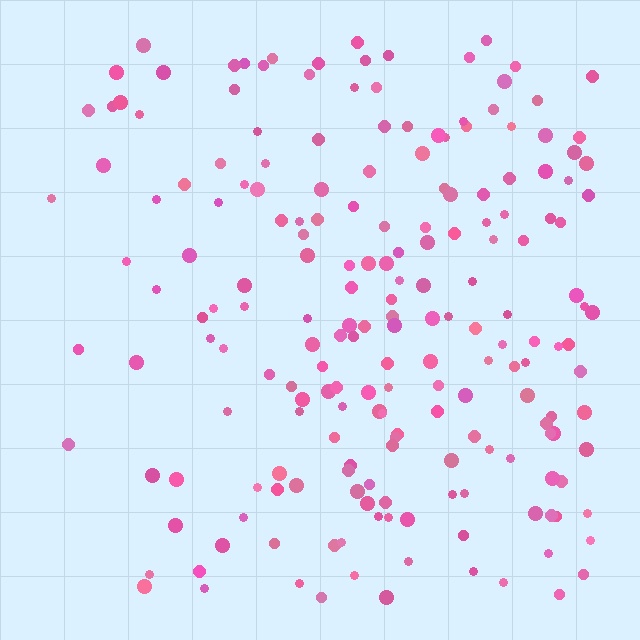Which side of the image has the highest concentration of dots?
The right.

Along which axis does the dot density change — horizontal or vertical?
Horizontal.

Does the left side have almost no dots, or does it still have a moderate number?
Still a moderate number, just noticeably fewer than the right.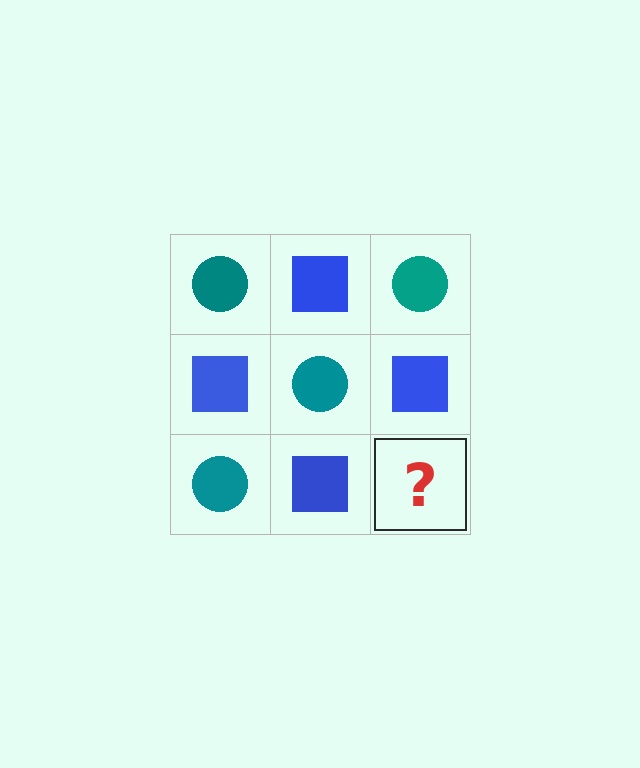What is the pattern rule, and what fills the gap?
The rule is that it alternates teal circle and blue square in a checkerboard pattern. The gap should be filled with a teal circle.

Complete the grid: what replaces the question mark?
The question mark should be replaced with a teal circle.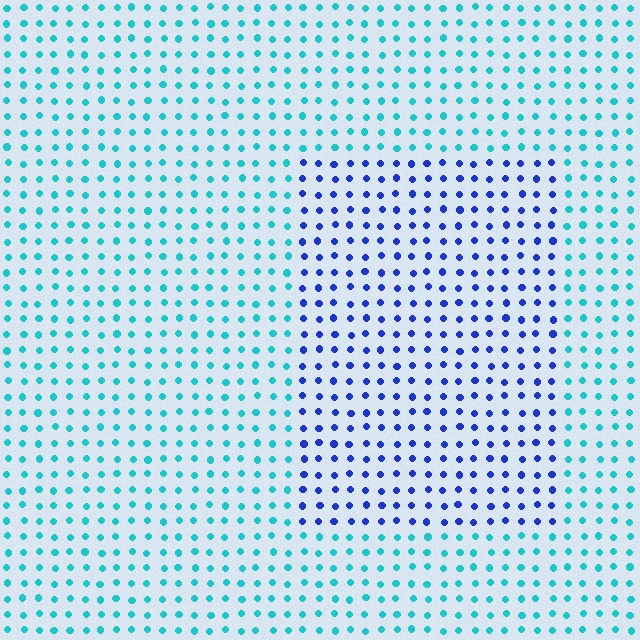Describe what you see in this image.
The image is filled with small cyan elements in a uniform arrangement. A rectangle-shaped region is visible where the elements are tinted to a slightly different hue, forming a subtle color boundary.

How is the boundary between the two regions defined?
The boundary is defined purely by a slight shift in hue (about 52 degrees). Spacing, size, and orientation are identical on both sides.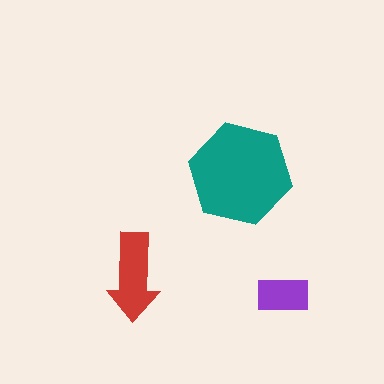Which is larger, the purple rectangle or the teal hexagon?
The teal hexagon.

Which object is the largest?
The teal hexagon.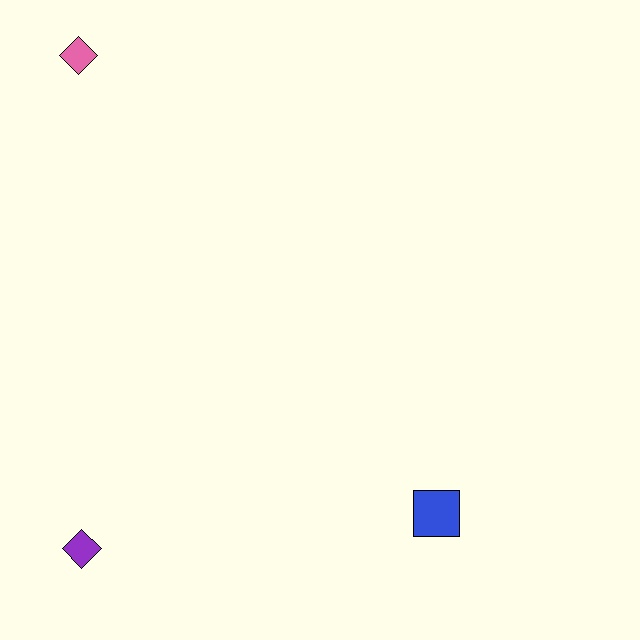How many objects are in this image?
There are 3 objects.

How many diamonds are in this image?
There are 2 diamonds.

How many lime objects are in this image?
There are no lime objects.